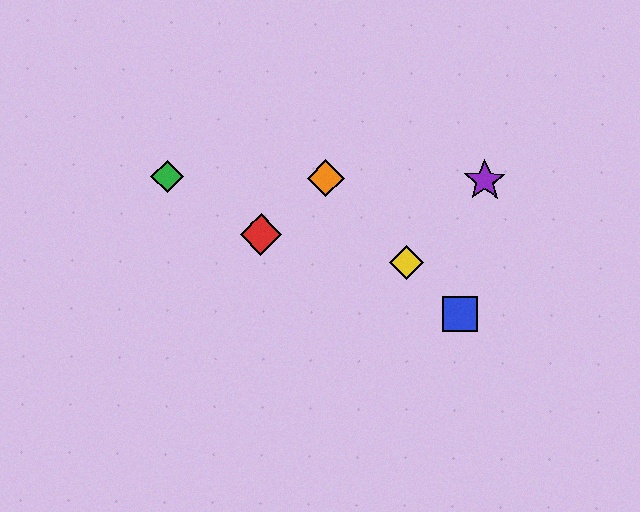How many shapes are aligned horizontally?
3 shapes (the green diamond, the purple star, the orange diamond) are aligned horizontally.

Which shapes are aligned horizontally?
The green diamond, the purple star, the orange diamond are aligned horizontally.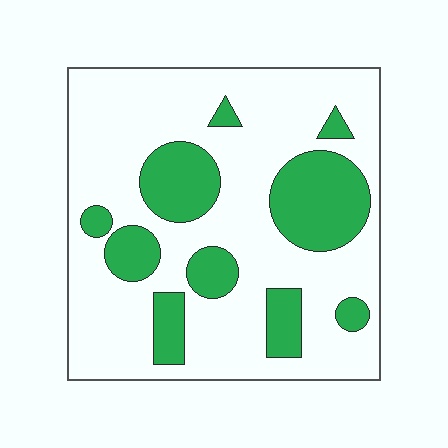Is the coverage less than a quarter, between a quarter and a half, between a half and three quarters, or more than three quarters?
Between a quarter and a half.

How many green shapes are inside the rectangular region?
10.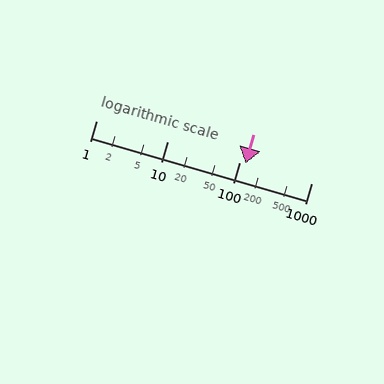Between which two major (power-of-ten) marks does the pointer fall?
The pointer is between 100 and 1000.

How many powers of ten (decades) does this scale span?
The scale spans 3 decades, from 1 to 1000.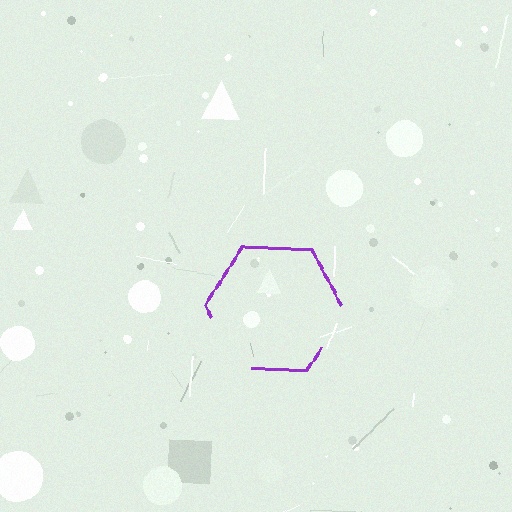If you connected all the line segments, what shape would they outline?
They would outline a hexagon.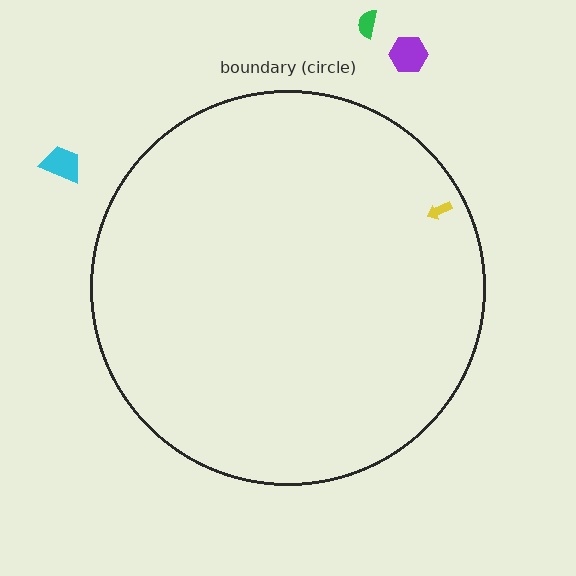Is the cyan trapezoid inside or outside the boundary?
Outside.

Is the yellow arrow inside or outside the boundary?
Inside.